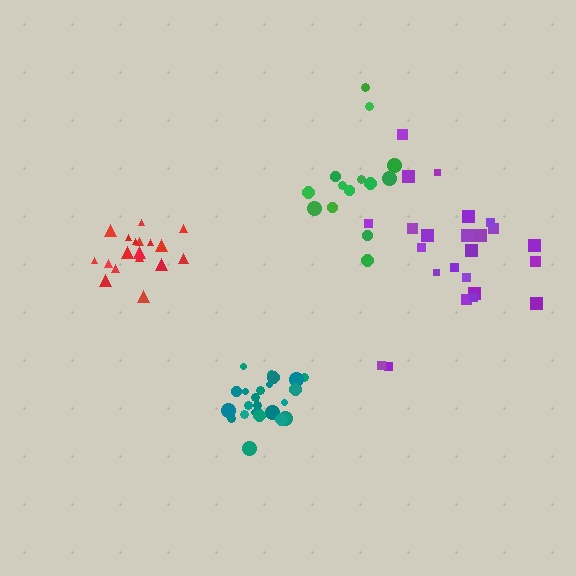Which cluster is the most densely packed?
Teal.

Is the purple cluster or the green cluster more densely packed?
Green.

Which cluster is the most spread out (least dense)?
Purple.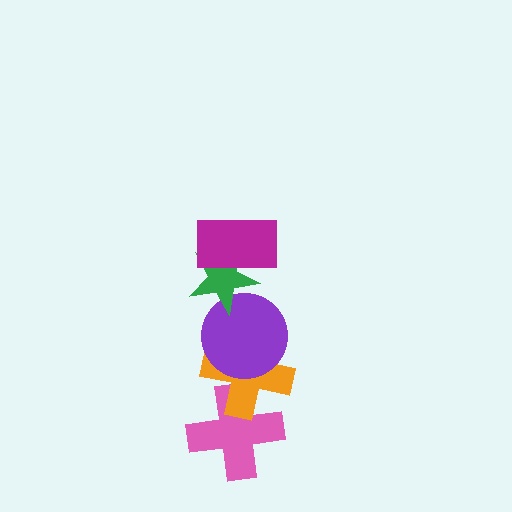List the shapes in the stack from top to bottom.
From top to bottom: the magenta rectangle, the green star, the purple circle, the orange cross, the pink cross.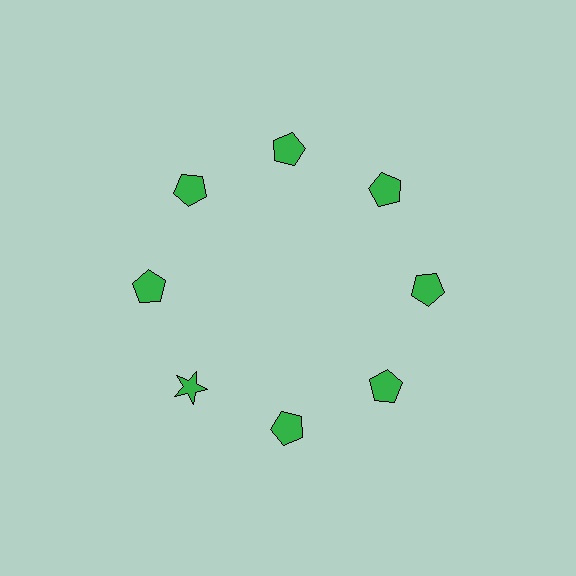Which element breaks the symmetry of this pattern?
The green star at roughly the 8 o'clock position breaks the symmetry. All other shapes are green pentagons.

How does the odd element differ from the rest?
It has a different shape: star instead of pentagon.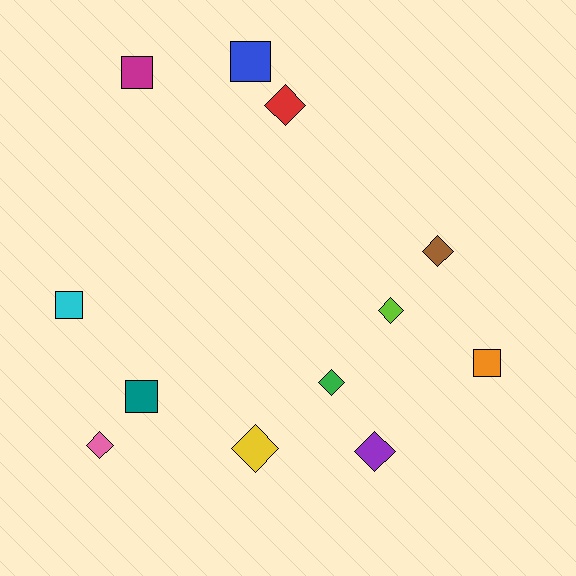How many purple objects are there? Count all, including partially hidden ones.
There is 1 purple object.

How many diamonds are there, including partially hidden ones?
There are 7 diamonds.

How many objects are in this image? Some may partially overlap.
There are 12 objects.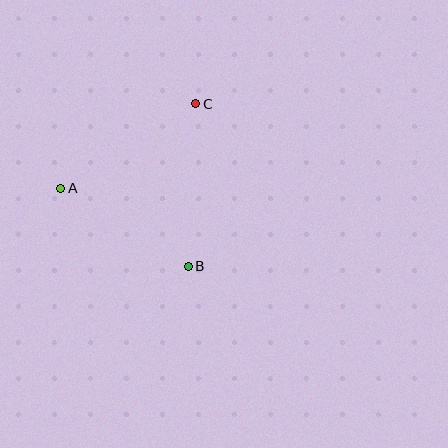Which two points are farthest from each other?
Points B and C are farthest from each other.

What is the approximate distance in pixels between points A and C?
The distance between A and C is approximately 159 pixels.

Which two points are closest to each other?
Points A and B are closest to each other.